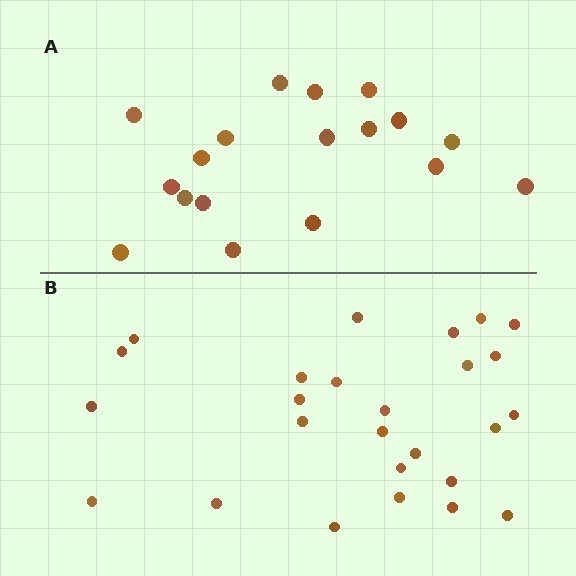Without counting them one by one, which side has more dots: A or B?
Region B (the bottom region) has more dots.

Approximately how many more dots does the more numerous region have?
Region B has roughly 8 or so more dots than region A.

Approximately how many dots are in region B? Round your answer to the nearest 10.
About 30 dots. (The exact count is 26, which rounds to 30.)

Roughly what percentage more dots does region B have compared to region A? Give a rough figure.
About 45% more.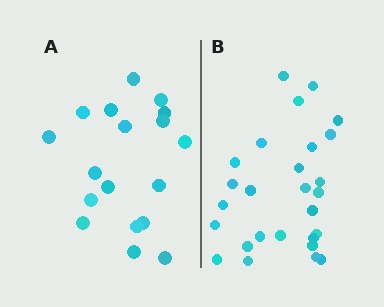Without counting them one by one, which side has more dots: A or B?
Region B (the right region) has more dots.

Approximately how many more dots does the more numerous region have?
Region B has roughly 8 or so more dots than region A.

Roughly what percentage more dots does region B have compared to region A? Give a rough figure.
About 50% more.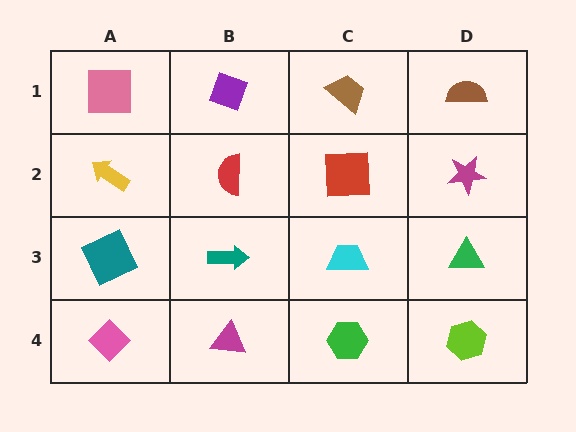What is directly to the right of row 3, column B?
A cyan trapezoid.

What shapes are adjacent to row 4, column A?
A teal square (row 3, column A), a magenta triangle (row 4, column B).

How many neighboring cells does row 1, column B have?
3.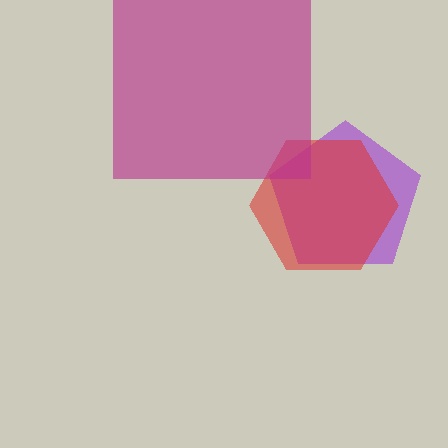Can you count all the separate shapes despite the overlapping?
Yes, there are 3 separate shapes.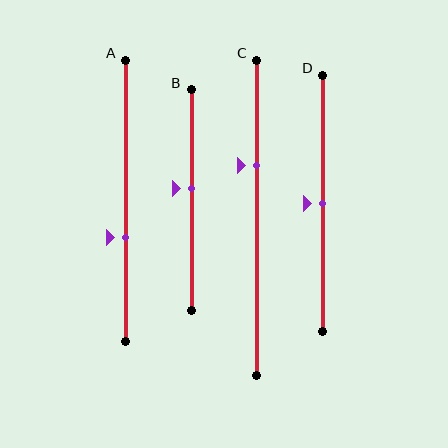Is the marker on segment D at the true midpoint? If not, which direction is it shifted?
Yes, the marker on segment D is at the true midpoint.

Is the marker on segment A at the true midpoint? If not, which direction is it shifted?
No, the marker on segment A is shifted downward by about 13% of the segment length.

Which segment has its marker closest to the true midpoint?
Segment D has its marker closest to the true midpoint.